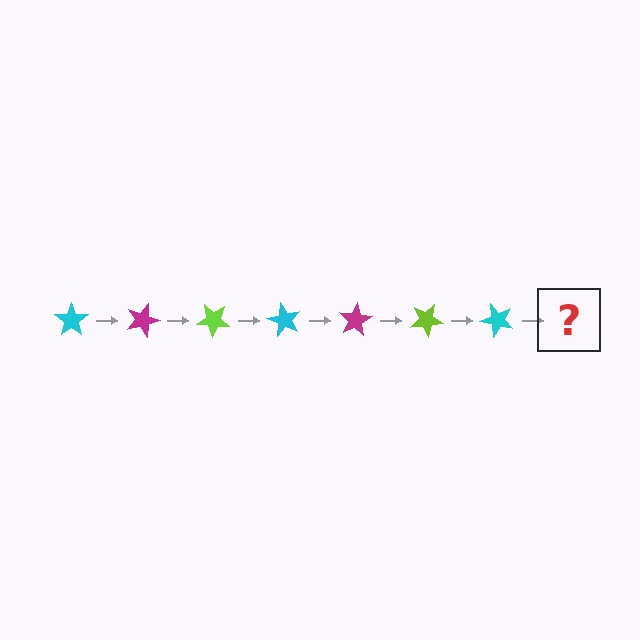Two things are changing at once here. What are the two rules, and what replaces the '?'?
The two rules are that it rotates 20 degrees each step and the color cycles through cyan, magenta, and lime. The '?' should be a magenta star, rotated 140 degrees from the start.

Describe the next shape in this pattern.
It should be a magenta star, rotated 140 degrees from the start.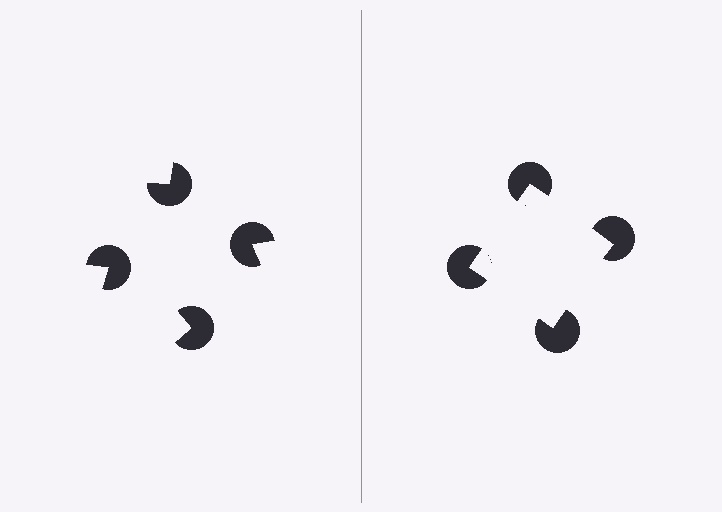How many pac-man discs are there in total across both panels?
8 — 4 on each side.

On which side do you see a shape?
An illusory square appears on the right side. On the left side the wedge cuts are rotated, so no coherent shape forms.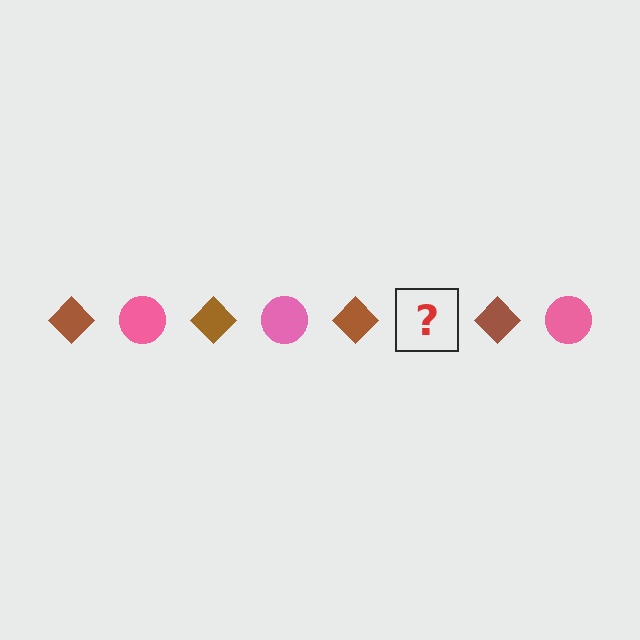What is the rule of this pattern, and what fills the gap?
The rule is that the pattern alternates between brown diamond and pink circle. The gap should be filled with a pink circle.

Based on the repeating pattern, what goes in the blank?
The blank should be a pink circle.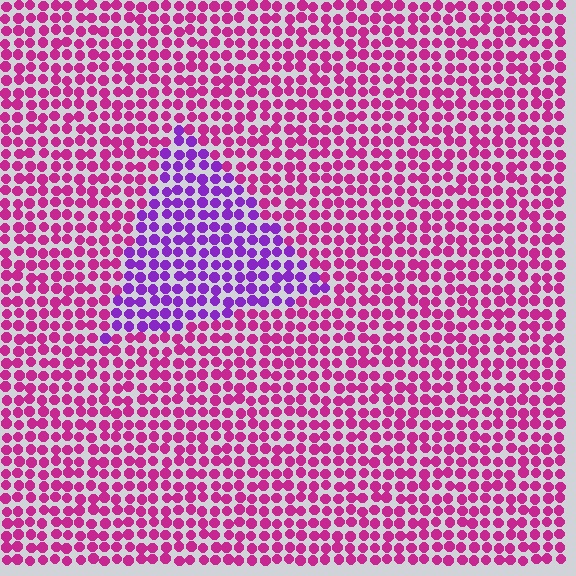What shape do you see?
I see a triangle.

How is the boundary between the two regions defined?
The boundary is defined purely by a slight shift in hue (about 44 degrees). Spacing, size, and orientation are identical on both sides.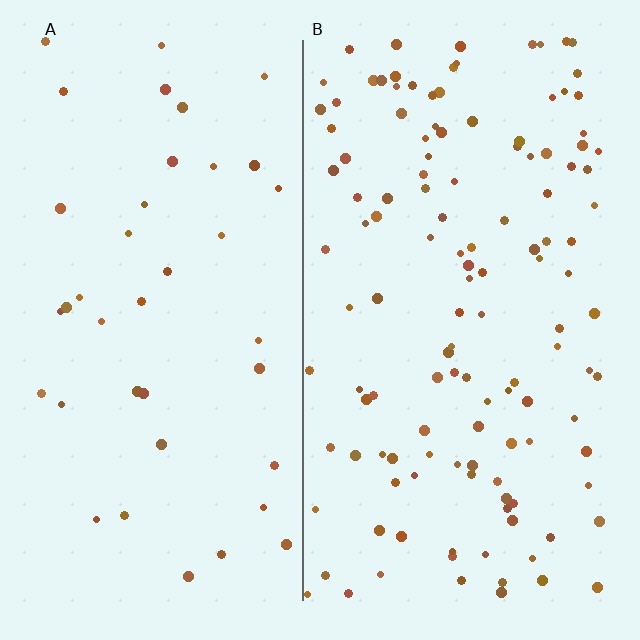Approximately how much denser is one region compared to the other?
Approximately 3.3× — region B over region A.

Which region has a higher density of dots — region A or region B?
B (the right).